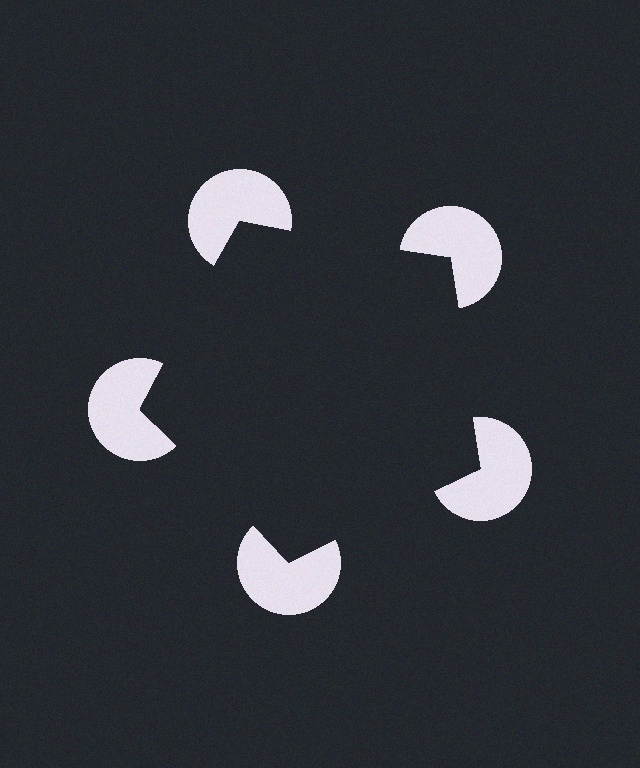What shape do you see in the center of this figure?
An illusory pentagon — its edges are inferred from the aligned wedge cuts in the pac-man discs, not physically drawn.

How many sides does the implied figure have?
5 sides.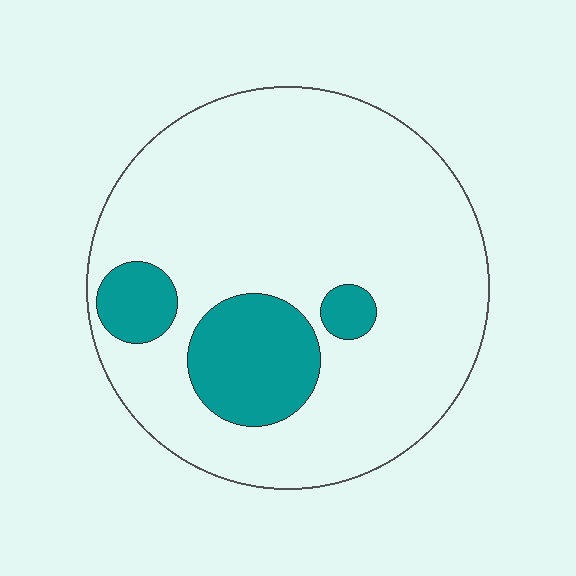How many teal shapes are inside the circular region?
3.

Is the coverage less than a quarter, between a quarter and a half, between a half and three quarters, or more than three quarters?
Less than a quarter.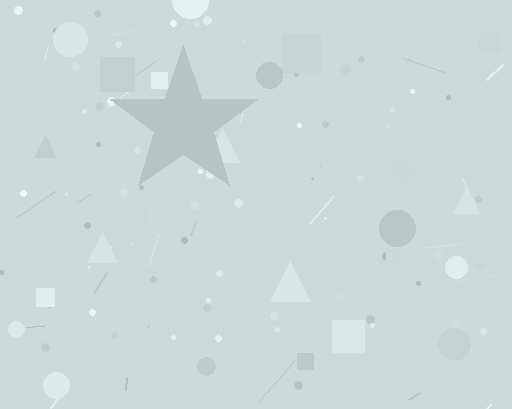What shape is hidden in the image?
A star is hidden in the image.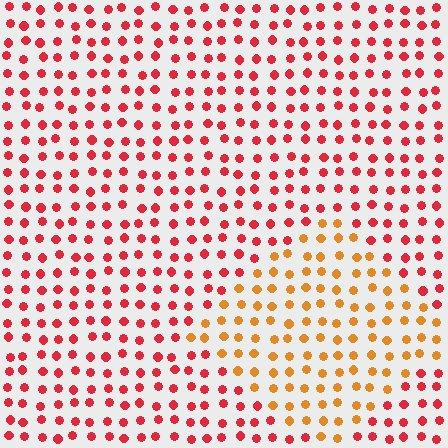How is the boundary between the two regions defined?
The boundary is defined purely by a slight shift in hue (about 39 degrees). Spacing, size, and orientation are identical on both sides.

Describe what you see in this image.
The image is filled with small red elements in a uniform arrangement. A diamond-shaped region is visible where the elements are tinted to a slightly different hue, forming a subtle color boundary.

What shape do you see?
I see a diamond.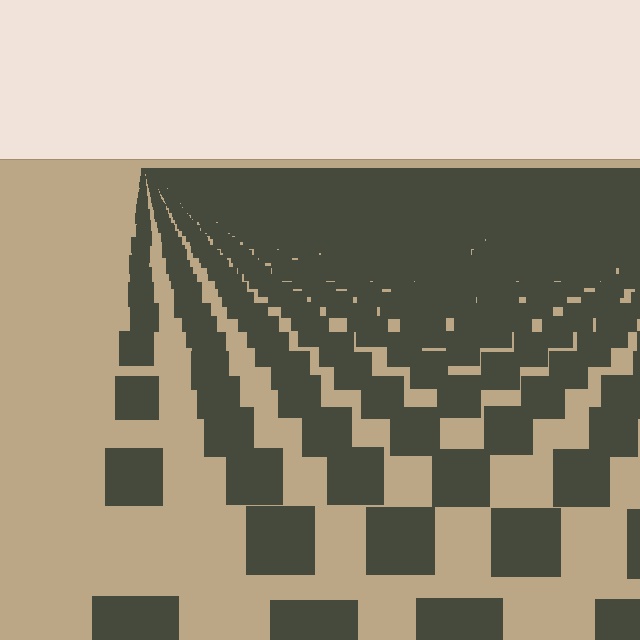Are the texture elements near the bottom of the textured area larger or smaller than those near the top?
Larger. Near the bottom, elements are closer to the viewer and appear at a bigger on-screen size.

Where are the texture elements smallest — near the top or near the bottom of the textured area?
Near the top.